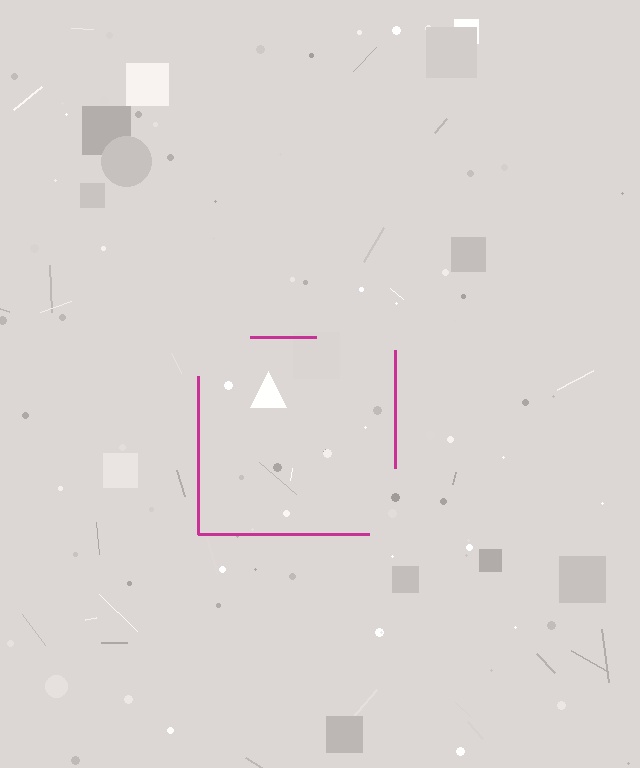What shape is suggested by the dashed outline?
The dashed outline suggests a square.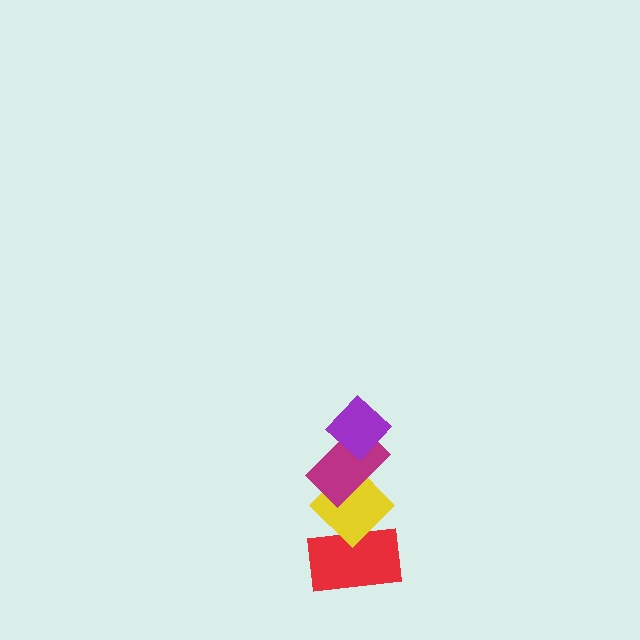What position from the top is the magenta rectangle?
The magenta rectangle is 2nd from the top.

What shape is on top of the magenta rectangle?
The purple diamond is on top of the magenta rectangle.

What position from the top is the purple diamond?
The purple diamond is 1st from the top.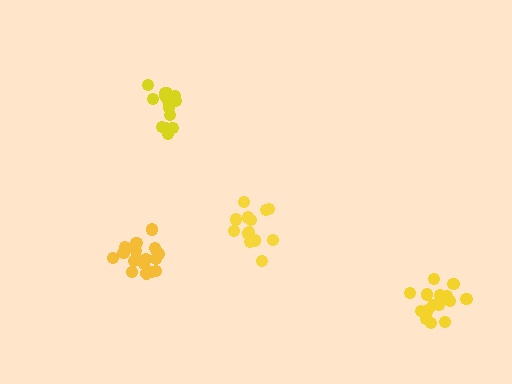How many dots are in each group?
Group 1: 15 dots, Group 2: 18 dots, Group 3: 13 dots, Group 4: 17 dots (63 total).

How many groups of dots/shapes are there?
There are 4 groups.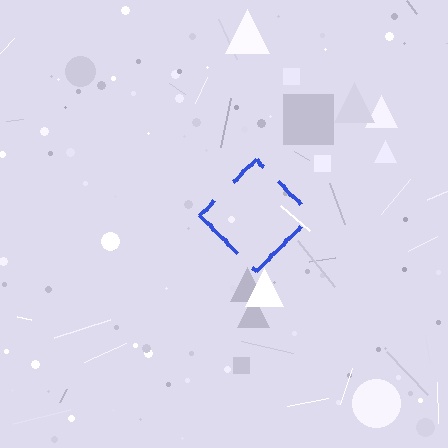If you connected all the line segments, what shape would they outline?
They would outline a diamond.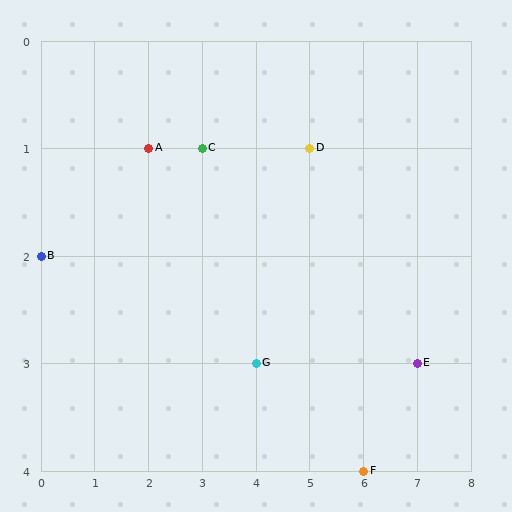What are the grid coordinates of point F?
Point F is at grid coordinates (6, 4).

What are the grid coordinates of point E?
Point E is at grid coordinates (7, 3).